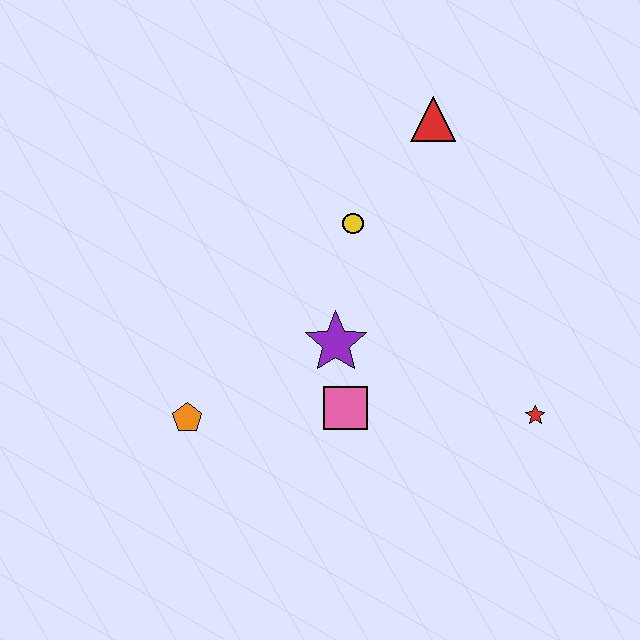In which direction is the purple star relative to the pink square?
The purple star is above the pink square.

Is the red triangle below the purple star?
No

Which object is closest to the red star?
The pink square is closest to the red star.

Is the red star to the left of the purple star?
No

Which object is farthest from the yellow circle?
The red star is farthest from the yellow circle.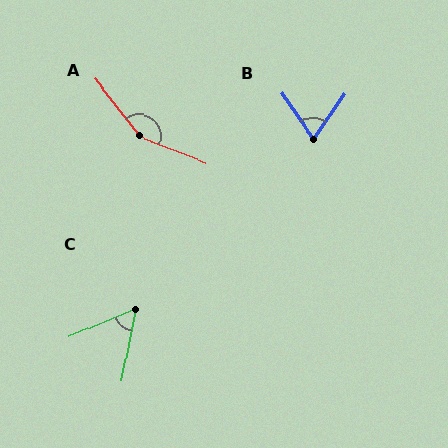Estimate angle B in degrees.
Approximately 70 degrees.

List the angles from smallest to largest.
C (56°), B (70°), A (149°).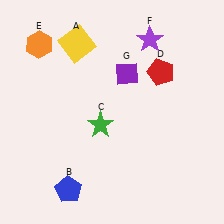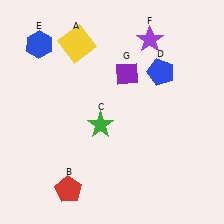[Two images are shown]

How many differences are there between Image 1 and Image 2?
There are 3 differences between the two images.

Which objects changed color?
B changed from blue to red. D changed from red to blue. E changed from orange to blue.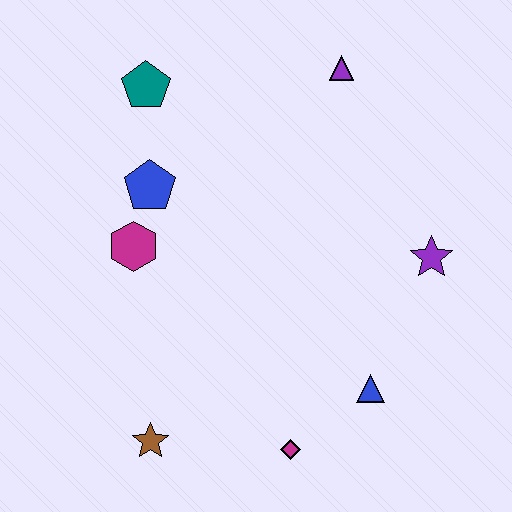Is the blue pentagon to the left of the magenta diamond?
Yes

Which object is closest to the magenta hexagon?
The blue pentagon is closest to the magenta hexagon.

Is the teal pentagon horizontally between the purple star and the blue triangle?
No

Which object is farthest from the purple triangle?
The brown star is farthest from the purple triangle.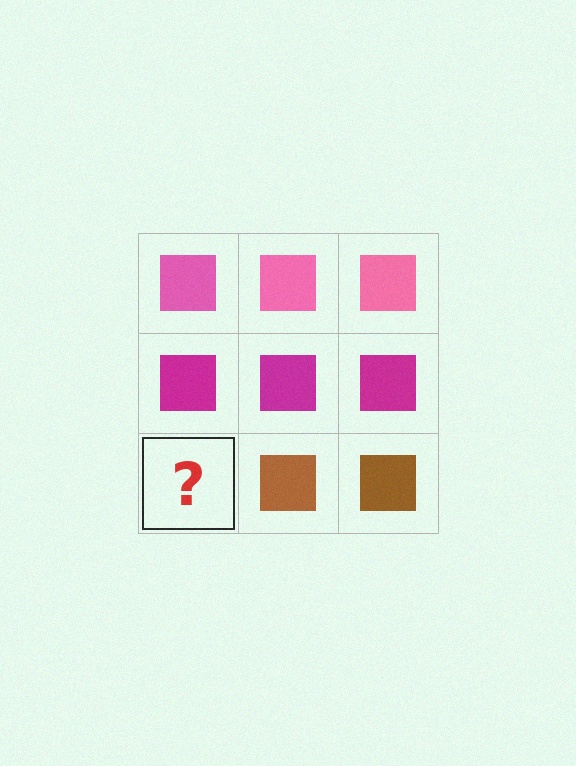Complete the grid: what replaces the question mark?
The question mark should be replaced with a brown square.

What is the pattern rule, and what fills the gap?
The rule is that each row has a consistent color. The gap should be filled with a brown square.